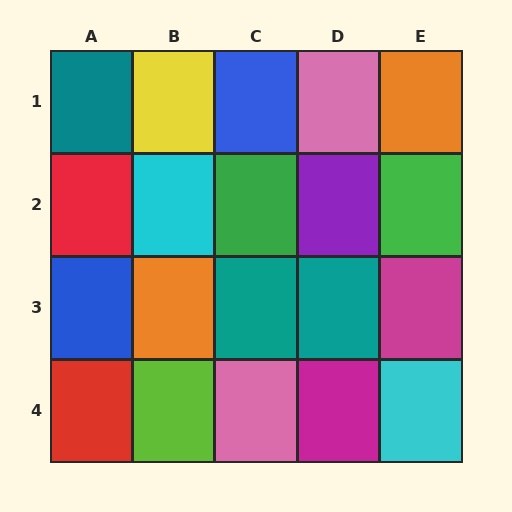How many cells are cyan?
2 cells are cyan.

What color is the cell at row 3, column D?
Teal.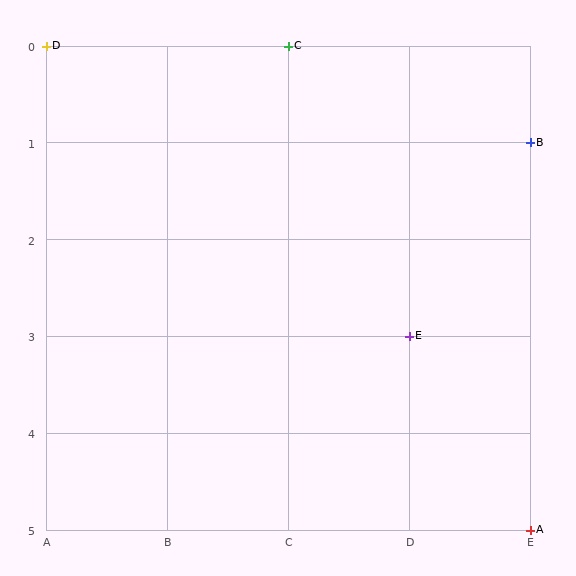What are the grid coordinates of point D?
Point D is at grid coordinates (A, 0).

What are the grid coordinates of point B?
Point B is at grid coordinates (E, 1).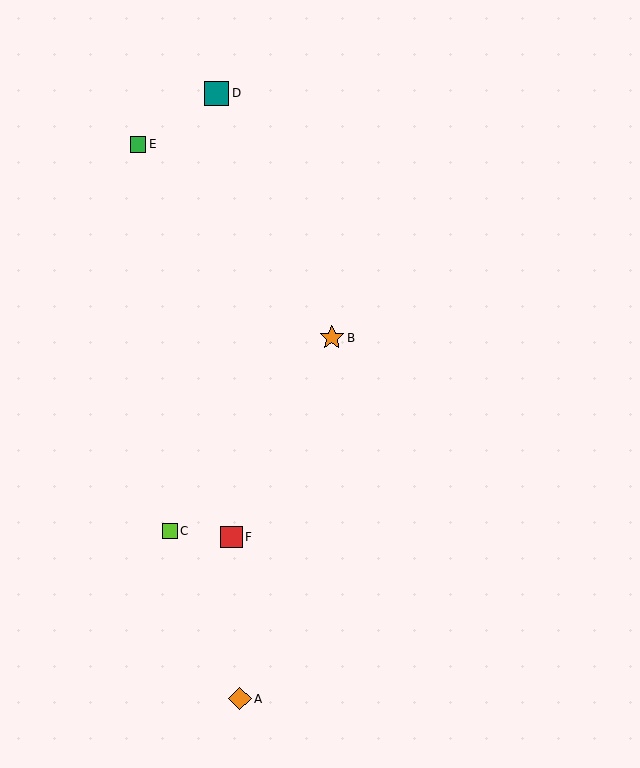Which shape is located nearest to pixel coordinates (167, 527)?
The lime square (labeled C) at (170, 531) is nearest to that location.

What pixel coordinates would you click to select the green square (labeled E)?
Click at (138, 145) to select the green square E.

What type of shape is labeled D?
Shape D is a teal square.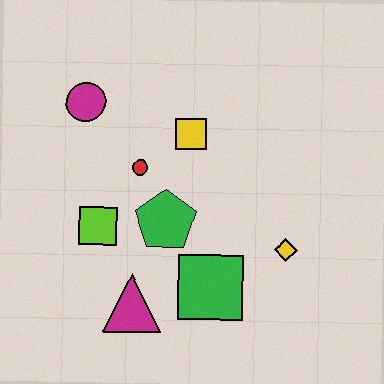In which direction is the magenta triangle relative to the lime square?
The magenta triangle is below the lime square.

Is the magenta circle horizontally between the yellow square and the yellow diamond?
No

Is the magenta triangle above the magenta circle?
No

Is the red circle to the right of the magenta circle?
Yes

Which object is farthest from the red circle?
The yellow diamond is farthest from the red circle.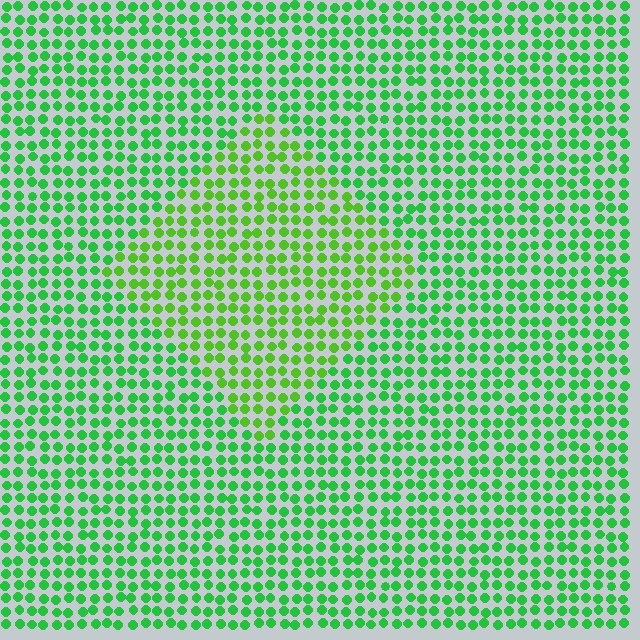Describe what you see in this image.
The image is filled with small green elements in a uniform arrangement. A diamond-shaped region is visible where the elements are tinted to a slightly different hue, forming a subtle color boundary.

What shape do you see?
I see a diamond.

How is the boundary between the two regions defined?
The boundary is defined purely by a slight shift in hue (about 27 degrees). Spacing, size, and orientation are identical on both sides.